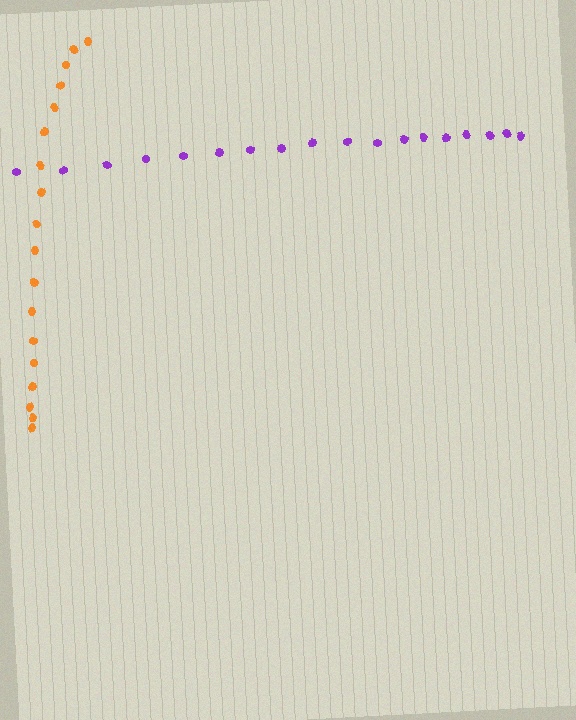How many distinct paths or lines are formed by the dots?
There are 2 distinct paths.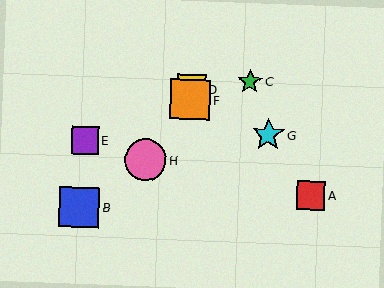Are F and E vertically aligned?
No, F is at x≈190 and E is at x≈85.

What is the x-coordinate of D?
Object D is at x≈191.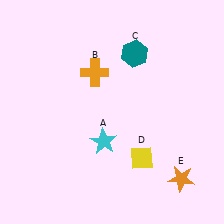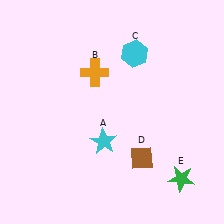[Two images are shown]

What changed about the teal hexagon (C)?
In Image 1, C is teal. In Image 2, it changed to cyan.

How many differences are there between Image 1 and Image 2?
There are 3 differences between the two images.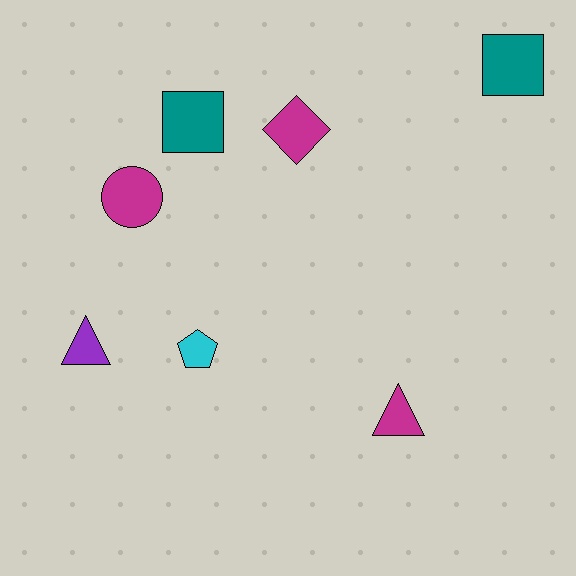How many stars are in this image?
There are no stars.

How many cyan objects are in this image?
There is 1 cyan object.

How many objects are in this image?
There are 7 objects.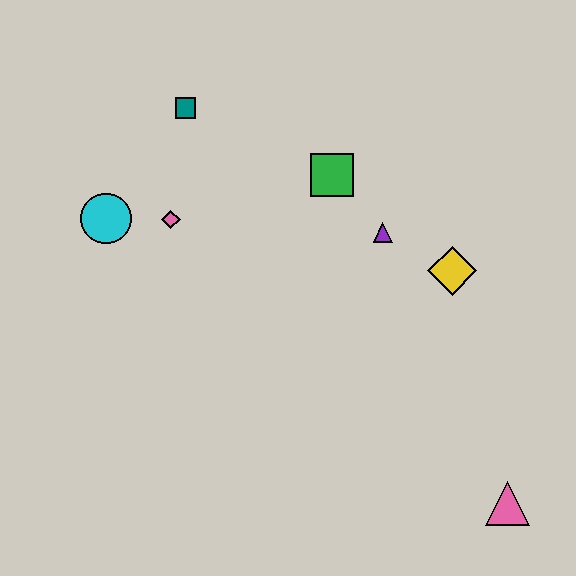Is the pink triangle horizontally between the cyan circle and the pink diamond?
No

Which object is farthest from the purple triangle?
The pink triangle is farthest from the purple triangle.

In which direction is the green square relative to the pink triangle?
The green square is above the pink triangle.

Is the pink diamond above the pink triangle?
Yes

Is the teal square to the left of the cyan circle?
No